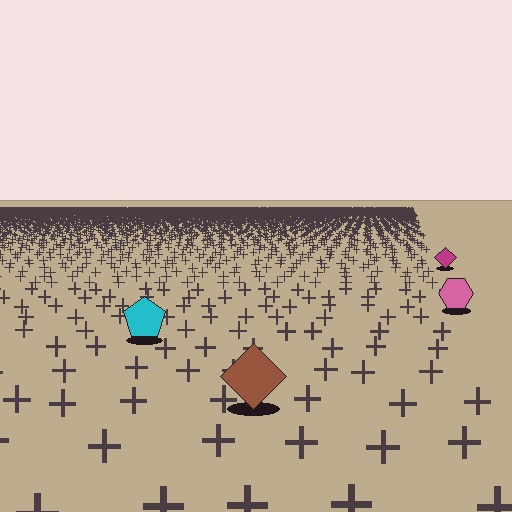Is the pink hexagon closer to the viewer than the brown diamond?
No. The brown diamond is closer — you can tell from the texture gradient: the ground texture is coarser near it.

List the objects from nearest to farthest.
From nearest to farthest: the brown diamond, the cyan pentagon, the pink hexagon, the magenta diamond.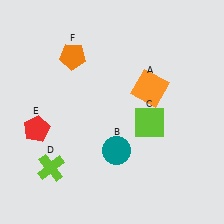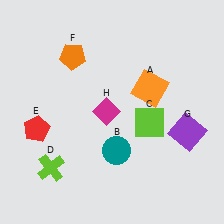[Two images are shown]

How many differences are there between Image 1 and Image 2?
There are 2 differences between the two images.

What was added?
A purple square (G), a magenta diamond (H) were added in Image 2.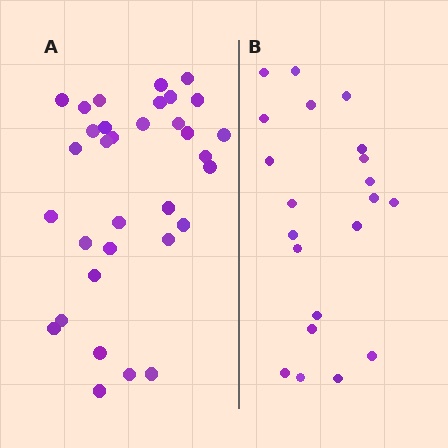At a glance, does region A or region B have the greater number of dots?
Region A (the left region) has more dots.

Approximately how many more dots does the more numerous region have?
Region A has roughly 12 or so more dots than region B.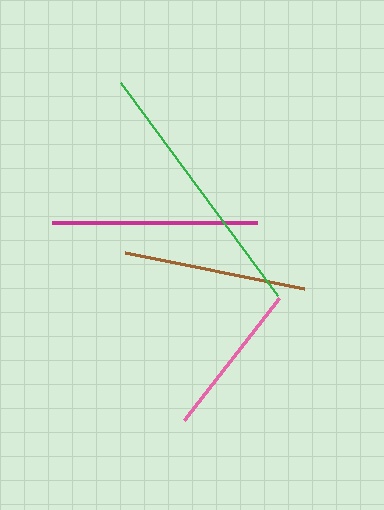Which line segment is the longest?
The green line is the longest at approximately 265 pixels.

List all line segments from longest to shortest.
From longest to shortest: green, magenta, brown, pink.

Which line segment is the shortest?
The pink line is the shortest at approximately 155 pixels.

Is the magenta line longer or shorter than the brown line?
The magenta line is longer than the brown line.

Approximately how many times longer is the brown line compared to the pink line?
The brown line is approximately 1.2 times the length of the pink line.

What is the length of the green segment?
The green segment is approximately 265 pixels long.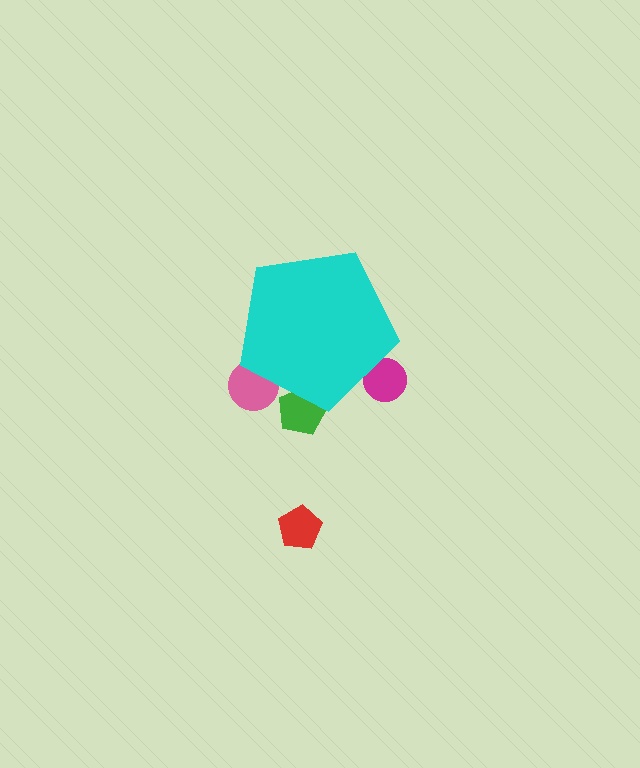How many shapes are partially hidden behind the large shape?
3 shapes are partially hidden.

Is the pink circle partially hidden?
Yes, the pink circle is partially hidden behind the cyan pentagon.